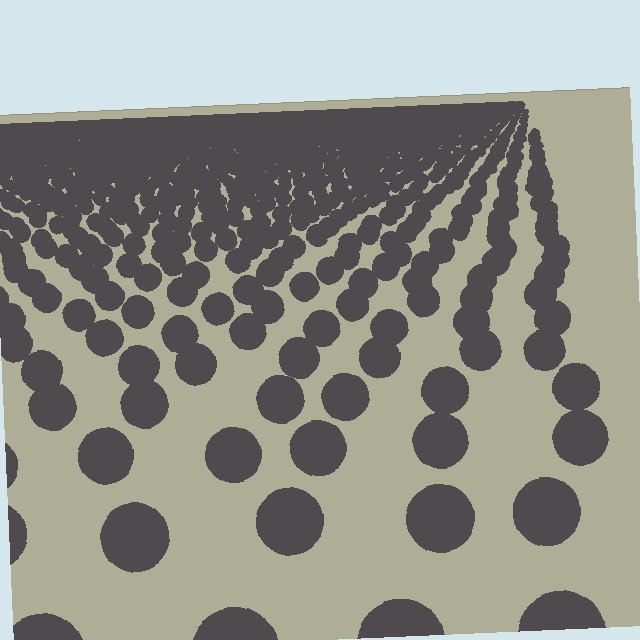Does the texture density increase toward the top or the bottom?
Density increases toward the top.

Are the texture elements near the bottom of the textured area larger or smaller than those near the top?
Larger. Near the bottom, elements are closer to the viewer and appear at a bigger on-screen size.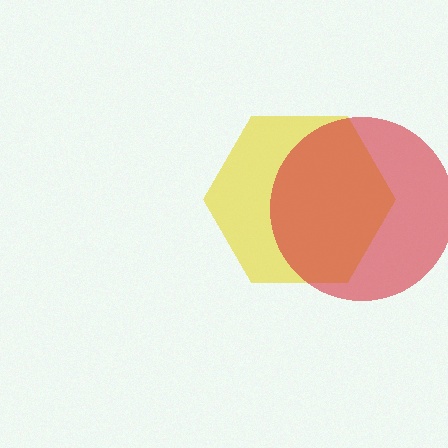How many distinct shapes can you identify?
There are 2 distinct shapes: a yellow hexagon, a red circle.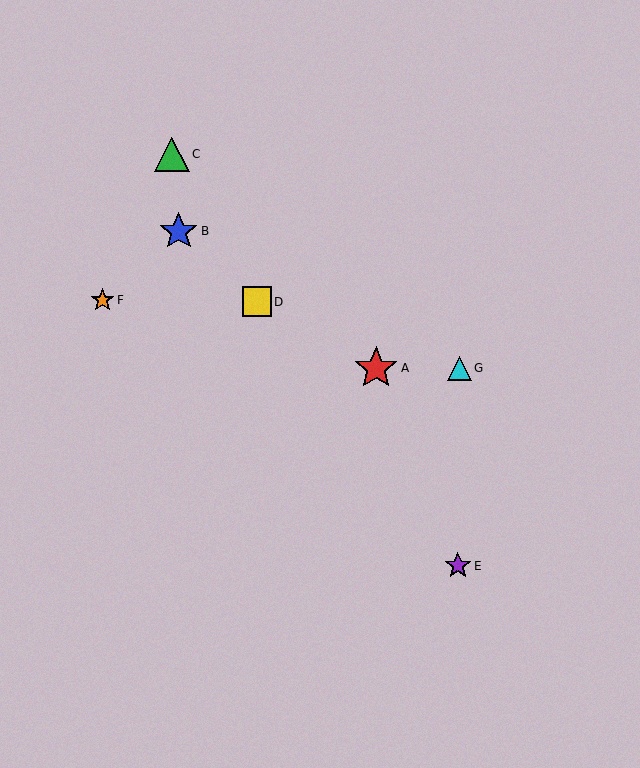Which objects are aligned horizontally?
Objects A, G are aligned horizontally.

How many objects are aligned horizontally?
2 objects (A, G) are aligned horizontally.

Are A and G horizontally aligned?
Yes, both are at y≈368.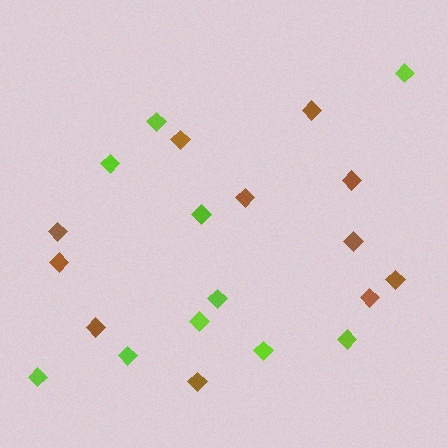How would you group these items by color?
There are 2 groups: one group of brown diamonds (11) and one group of lime diamonds (10).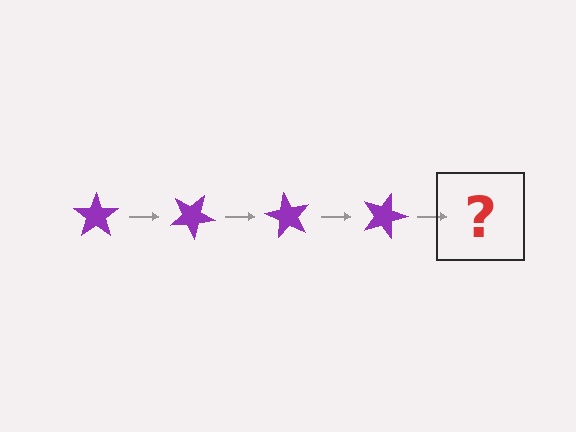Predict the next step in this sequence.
The next step is a purple star rotated 120 degrees.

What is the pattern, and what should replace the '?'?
The pattern is that the star rotates 30 degrees each step. The '?' should be a purple star rotated 120 degrees.